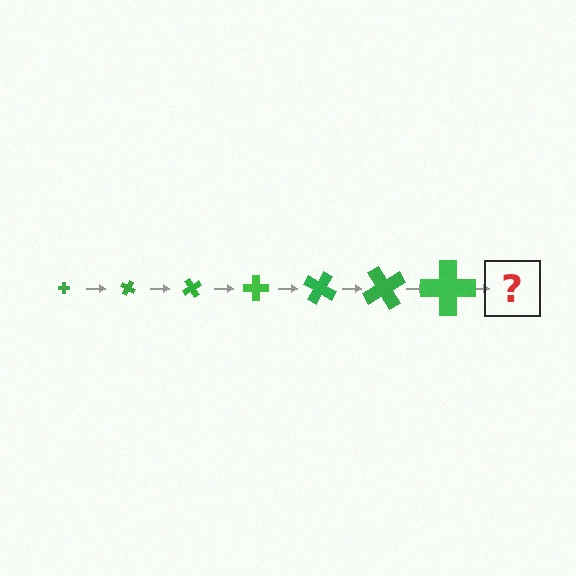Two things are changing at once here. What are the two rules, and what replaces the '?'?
The two rules are that the cross grows larger each step and it rotates 30 degrees each step. The '?' should be a cross, larger than the previous one and rotated 210 degrees from the start.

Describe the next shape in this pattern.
It should be a cross, larger than the previous one and rotated 210 degrees from the start.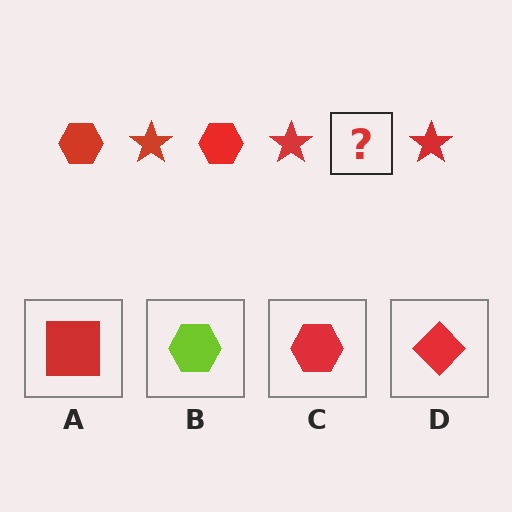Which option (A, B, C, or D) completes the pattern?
C.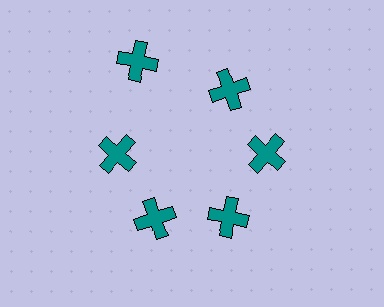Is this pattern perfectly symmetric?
No. The 6 teal crosses are arranged in a ring, but one element near the 11 o'clock position is pushed outward from the center, breaking the 6-fold rotational symmetry.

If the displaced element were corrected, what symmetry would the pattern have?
It would have 6-fold rotational symmetry — the pattern would map onto itself every 60 degrees.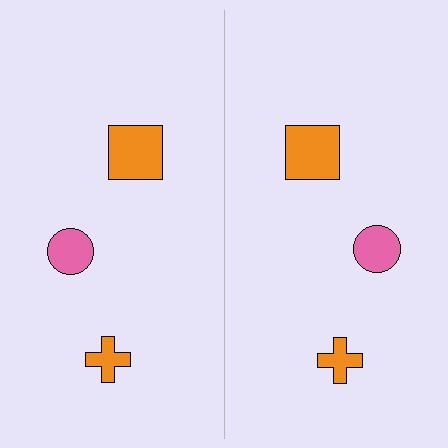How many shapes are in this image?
There are 6 shapes in this image.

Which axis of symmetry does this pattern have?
The pattern has a vertical axis of symmetry running through the center of the image.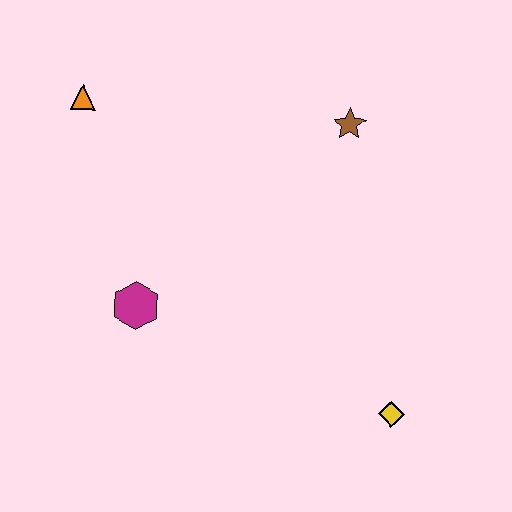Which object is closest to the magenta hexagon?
The orange triangle is closest to the magenta hexagon.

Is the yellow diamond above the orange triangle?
No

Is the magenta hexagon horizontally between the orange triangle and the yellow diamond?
Yes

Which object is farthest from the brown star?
The yellow diamond is farthest from the brown star.